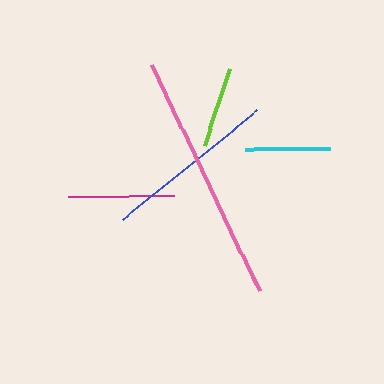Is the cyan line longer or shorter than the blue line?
The blue line is longer than the cyan line.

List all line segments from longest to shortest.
From longest to shortest: pink, blue, magenta, cyan, lime.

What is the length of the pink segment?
The pink segment is approximately 250 pixels long.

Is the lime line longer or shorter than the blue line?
The blue line is longer than the lime line.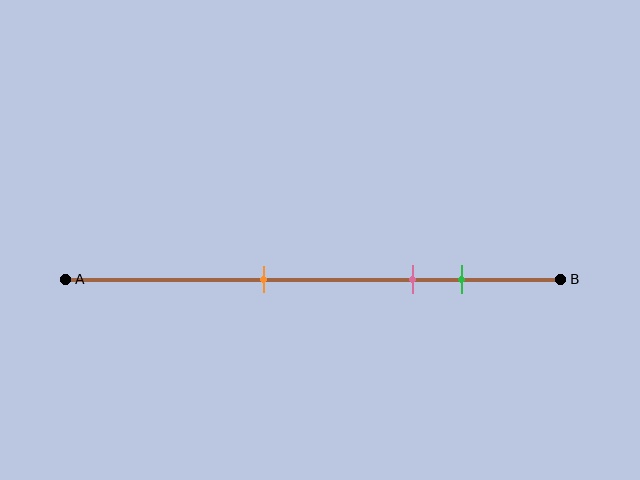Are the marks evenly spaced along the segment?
No, the marks are not evenly spaced.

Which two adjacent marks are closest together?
The pink and green marks are the closest adjacent pair.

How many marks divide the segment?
There are 3 marks dividing the segment.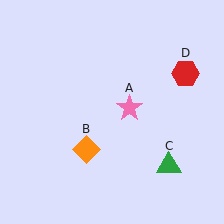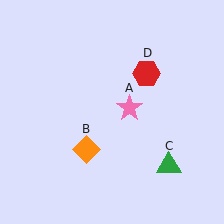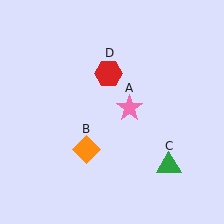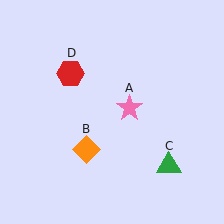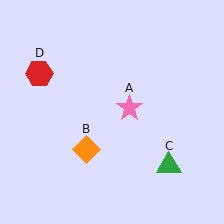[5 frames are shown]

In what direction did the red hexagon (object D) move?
The red hexagon (object D) moved left.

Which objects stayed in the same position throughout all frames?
Pink star (object A) and orange diamond (object B) and green triangle (object C) remained stationary.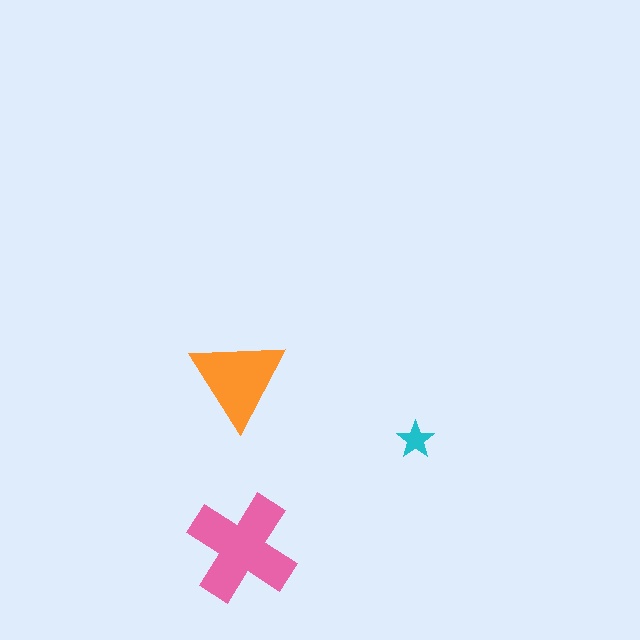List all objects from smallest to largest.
The cyan star, the orange triangle, the pink cross.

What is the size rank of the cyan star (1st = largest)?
3rd.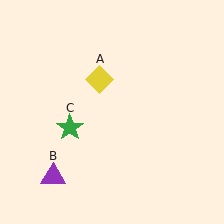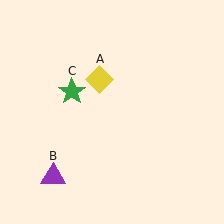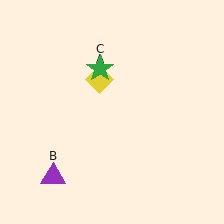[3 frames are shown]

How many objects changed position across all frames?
1 object changed position: green star (object C).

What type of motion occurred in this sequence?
The green star (object C) rotated clockwise around the center of the scene.